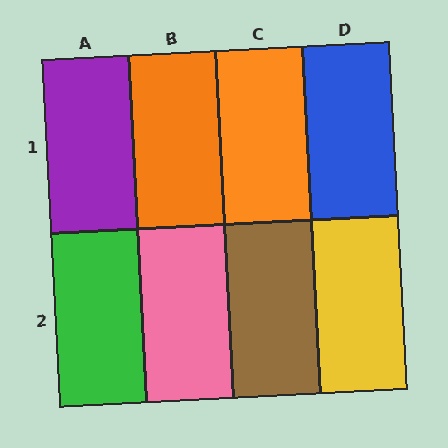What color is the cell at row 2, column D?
Yellow.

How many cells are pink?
1 cell is pink.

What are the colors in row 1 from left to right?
Purple, orange, orange, blue.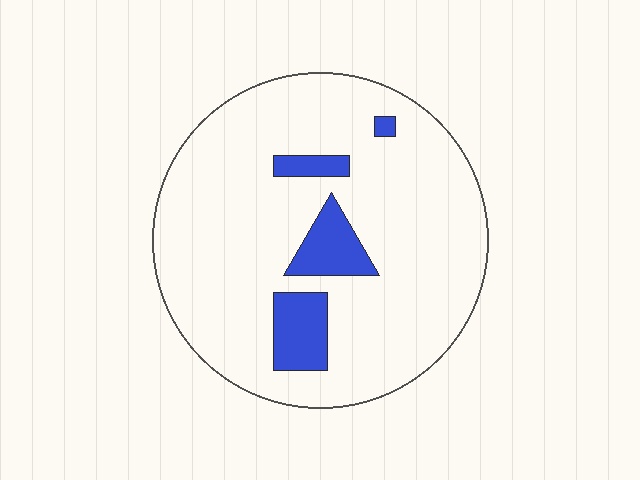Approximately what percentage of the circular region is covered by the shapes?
Approximately 10%.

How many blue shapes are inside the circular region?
4.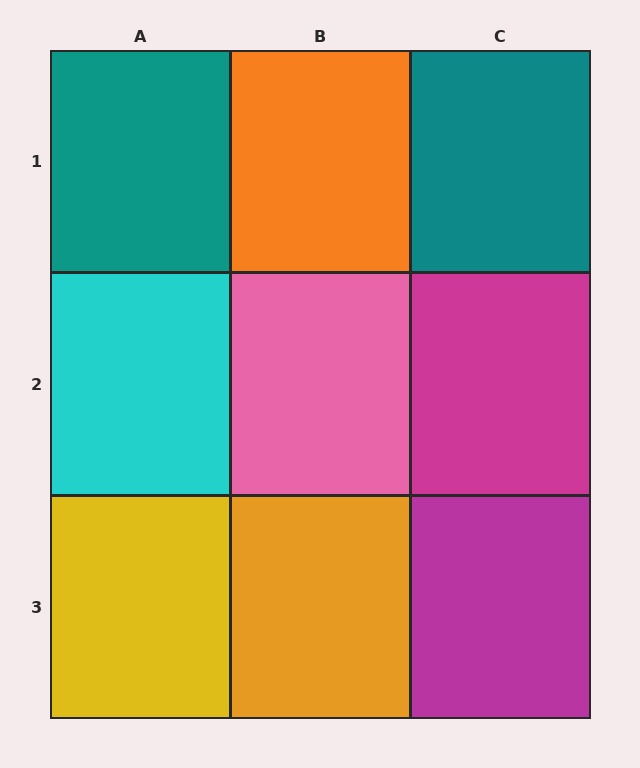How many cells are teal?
2 cells are teal.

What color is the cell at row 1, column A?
Teal.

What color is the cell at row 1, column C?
Teal.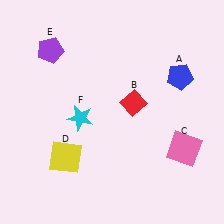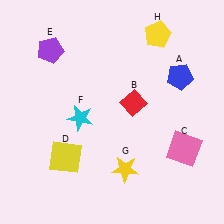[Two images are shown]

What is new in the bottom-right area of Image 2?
A yellow star (G) was added in the bottom-right area of Image 2.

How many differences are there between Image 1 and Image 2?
There are 2 differences between the two images.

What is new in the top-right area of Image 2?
A yellow pentagon (H) was added in the top-right area of Image 2.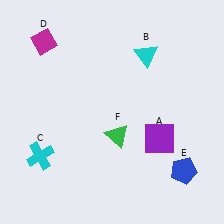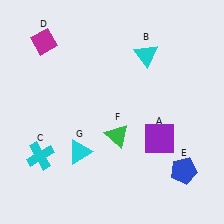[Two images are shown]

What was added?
A cyan triangle (G) was added in Image 2.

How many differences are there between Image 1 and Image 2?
There is 1 difference between the two images.